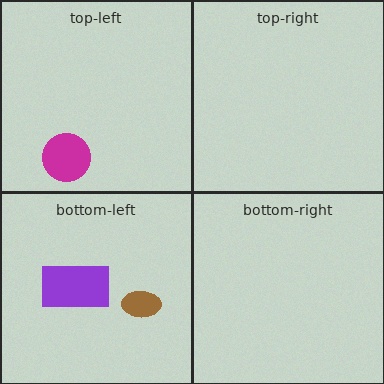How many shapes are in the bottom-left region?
2.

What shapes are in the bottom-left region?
The purple rectangle, the brown ellipse.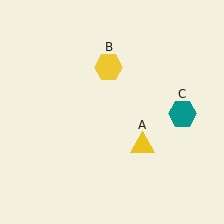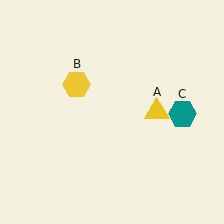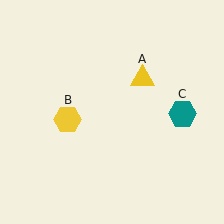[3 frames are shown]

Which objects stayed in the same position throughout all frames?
Teal hexagon (object C) remained stationary.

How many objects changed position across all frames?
2 objects changed position: yellow triangle (object A), yellow hexagon (object B).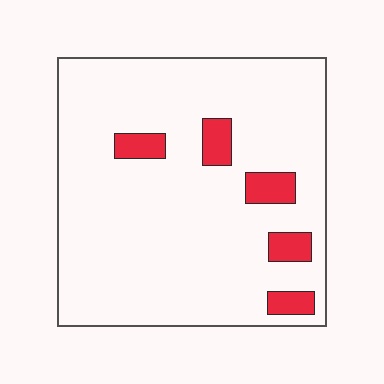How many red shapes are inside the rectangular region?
5.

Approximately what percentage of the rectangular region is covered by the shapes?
Approximately 10%.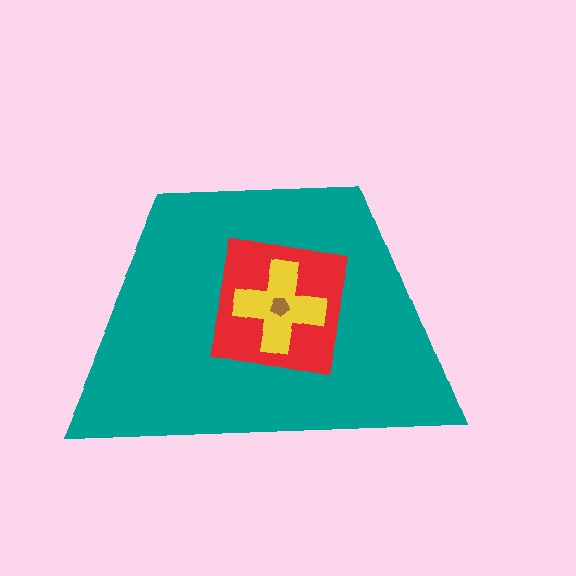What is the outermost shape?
The teal trapezoid.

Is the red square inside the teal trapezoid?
Yes.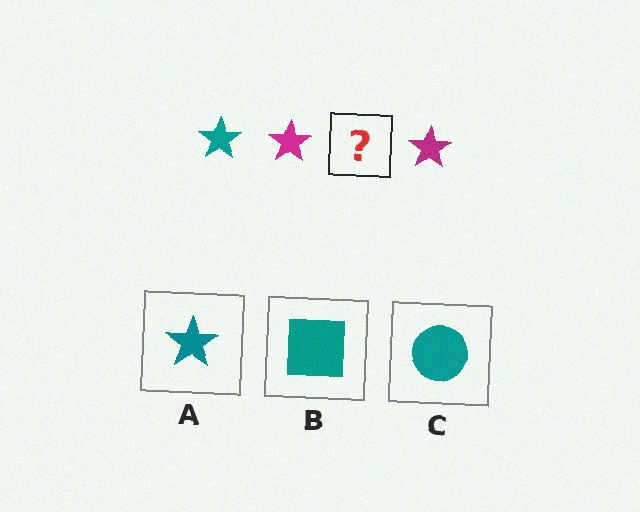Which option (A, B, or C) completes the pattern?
A.